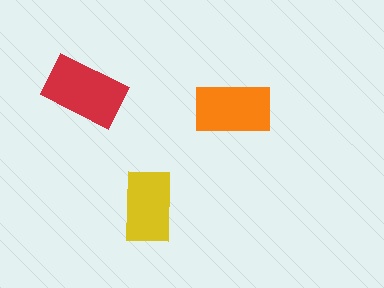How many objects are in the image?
There are 3 objects in the image.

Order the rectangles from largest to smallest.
the red one, the orange one, the yellow one.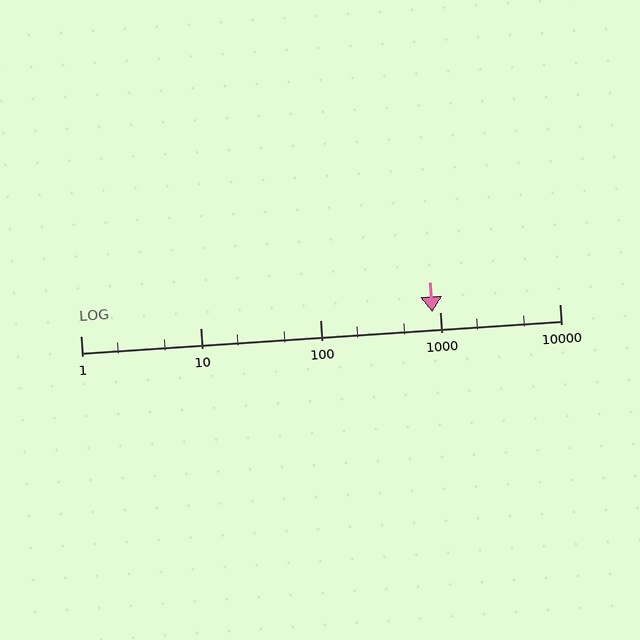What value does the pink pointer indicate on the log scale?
The pointer indicates approximately 870.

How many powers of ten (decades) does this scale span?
The scale spans 4 decades, from 1 to 10000.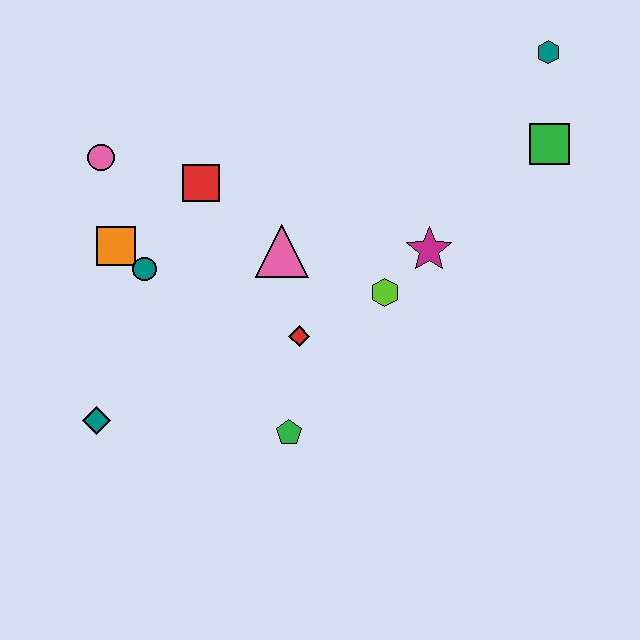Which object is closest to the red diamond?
The pink triangle is closest to the red diamond.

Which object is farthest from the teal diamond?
The teal hexagon is farthest from the teal diamond.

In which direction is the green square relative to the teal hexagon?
The green square is below the teal hexagon.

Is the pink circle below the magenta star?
No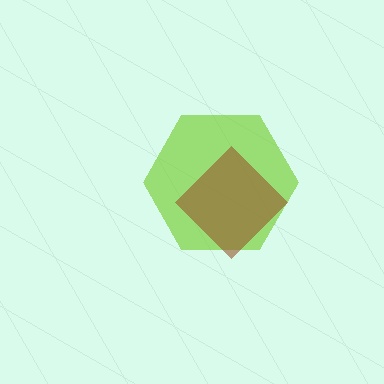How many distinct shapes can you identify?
There are 2 distinct shapes: a lime hexagon, a brown diamond.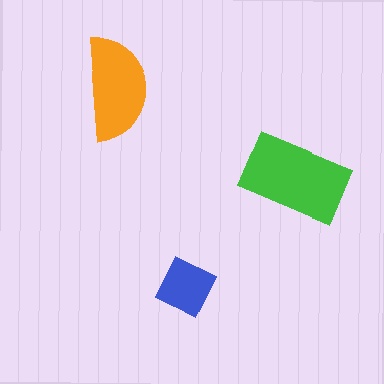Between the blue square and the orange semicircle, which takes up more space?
The orange semicircle.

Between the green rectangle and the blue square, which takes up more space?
The green rectangle.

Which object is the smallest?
The blue square.